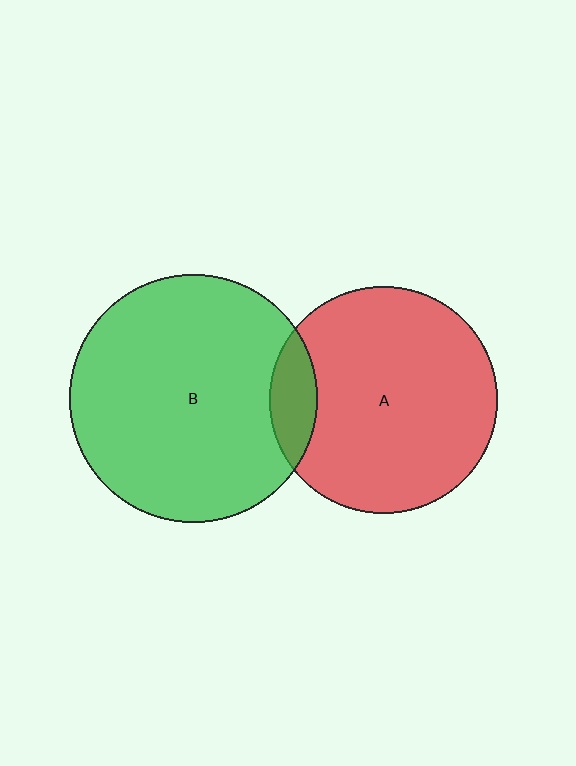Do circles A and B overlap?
Yes.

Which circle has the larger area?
Circle B (green).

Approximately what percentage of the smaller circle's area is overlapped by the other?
Approximately 10%.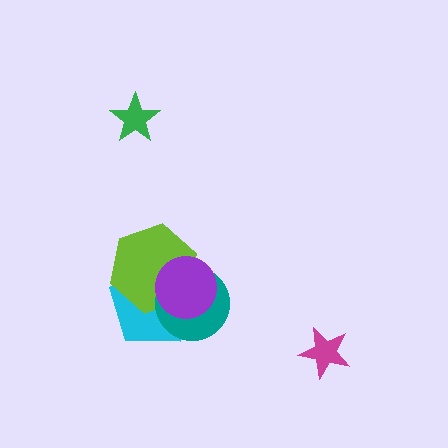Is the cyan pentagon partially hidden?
Yes, it is partially covered by another shape.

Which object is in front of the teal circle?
The purple circle is in front of the teal circle.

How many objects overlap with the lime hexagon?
3 objects overlap with the lime hexagon.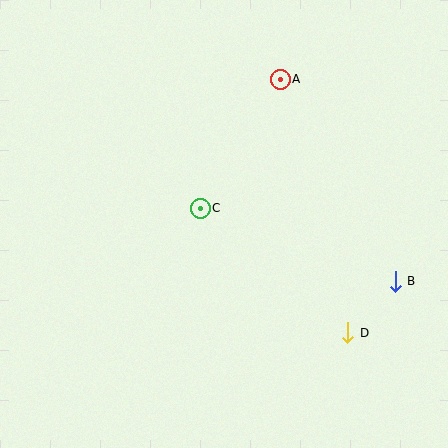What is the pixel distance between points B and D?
The distance between B and D is 70 pixels.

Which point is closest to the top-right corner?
Point A is closest to the top-right corner.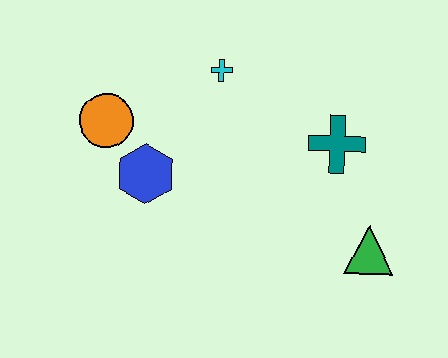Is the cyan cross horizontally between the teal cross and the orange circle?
Yes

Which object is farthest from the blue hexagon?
The green triangle is farthest from the blue hexagon.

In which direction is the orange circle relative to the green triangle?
The orange circle is to the left of the green triangle.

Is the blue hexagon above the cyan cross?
No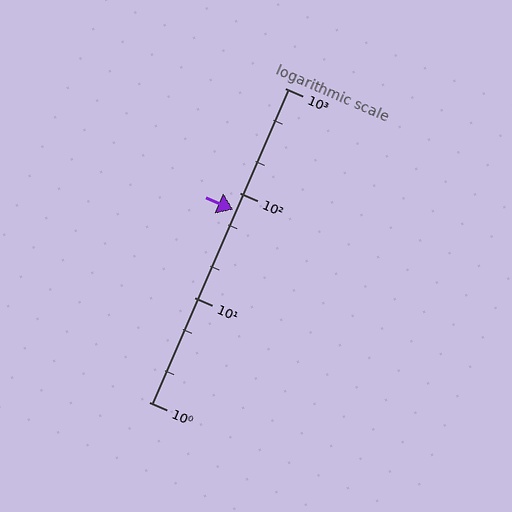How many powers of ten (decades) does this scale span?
The scale spans 3 decades, from 1 to 1000.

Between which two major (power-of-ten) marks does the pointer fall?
The pointer is between 10 and 100.